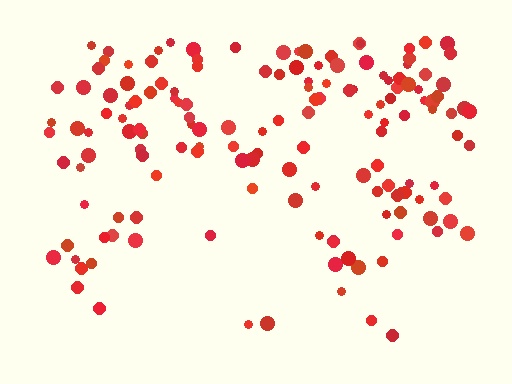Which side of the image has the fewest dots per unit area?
The bottom.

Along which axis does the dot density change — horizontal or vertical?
Vertical.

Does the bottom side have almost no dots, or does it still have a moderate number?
Still a moderate number, just noticeably fewer than the top.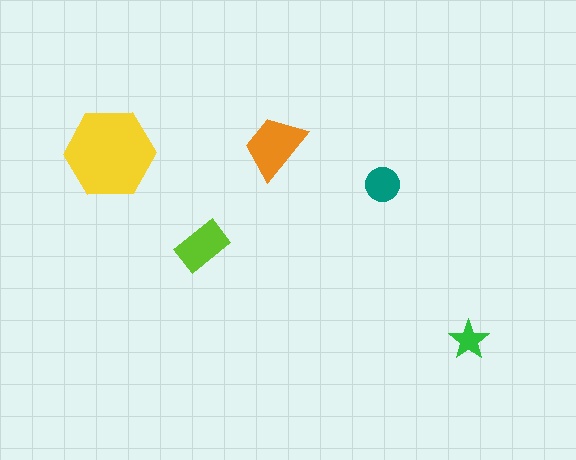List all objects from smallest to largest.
The green star, the teal circle, the lime rectangle, the orange trapezoid, the yellow hexagon.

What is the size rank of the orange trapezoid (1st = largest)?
2nd.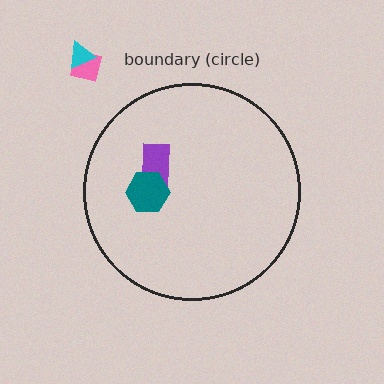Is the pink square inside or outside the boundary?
Outside.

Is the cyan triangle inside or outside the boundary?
Outside.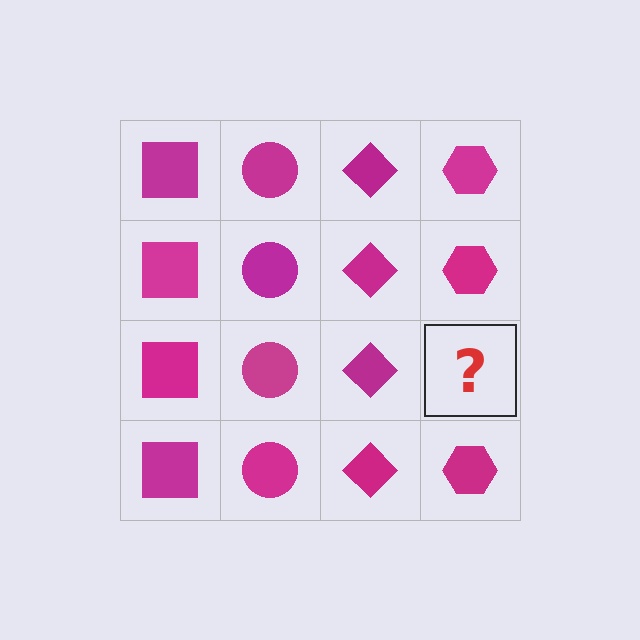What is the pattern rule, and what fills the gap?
The rule is that each column has a consistent shape. The gap should be filled with a magenta hexagon.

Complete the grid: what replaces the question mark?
The question mark should be replaced with a magenta hexagon.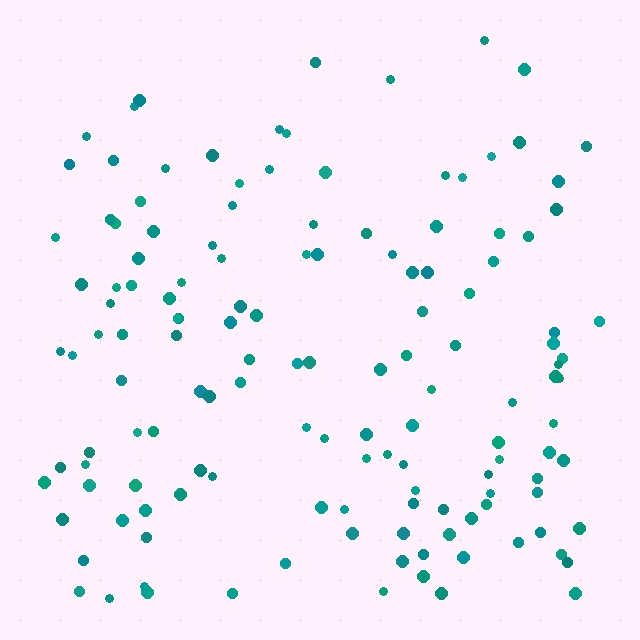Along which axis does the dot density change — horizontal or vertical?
Vertical.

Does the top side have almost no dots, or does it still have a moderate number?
Still a moderate number, just noticeably fewer than the bottom.